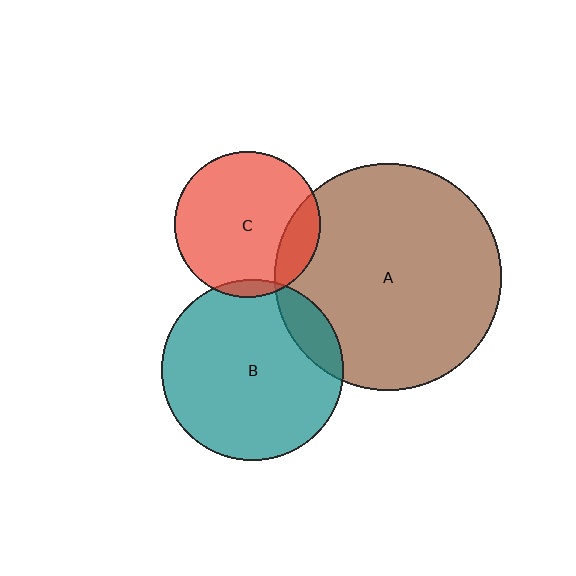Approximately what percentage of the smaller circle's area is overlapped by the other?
Approximately 15%.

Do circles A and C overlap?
Yes.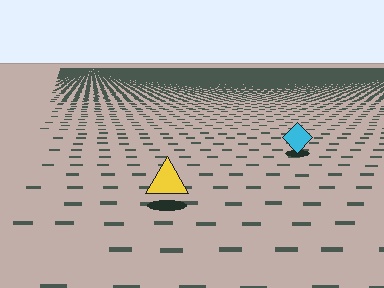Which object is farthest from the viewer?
The cyan diamond is farthest from the viewer. It appears smaller and the ground texture around it is denser.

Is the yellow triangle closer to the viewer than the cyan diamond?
Yes. The yellow triangle is closer — you can tell from the texture gradient: the ground texture is coarser near it.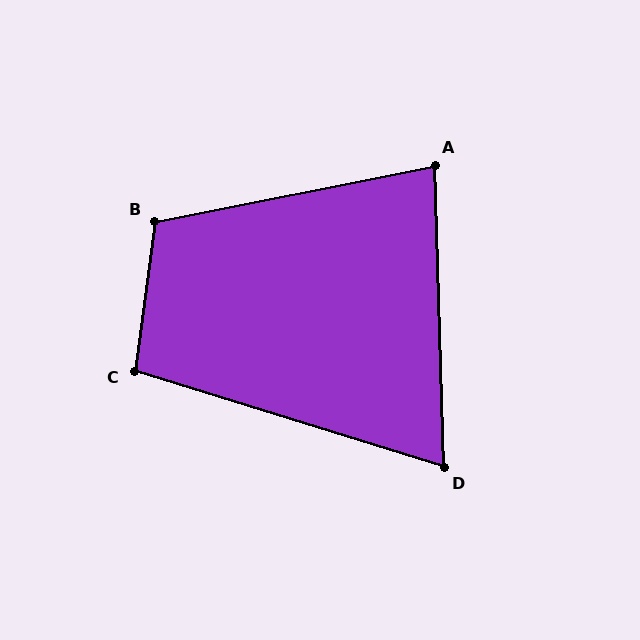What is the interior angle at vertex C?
Approximately 100 degrees (obtuse).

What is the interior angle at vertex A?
Approximately 80 degrees (acute).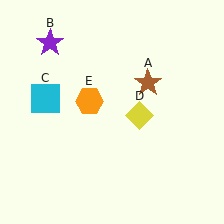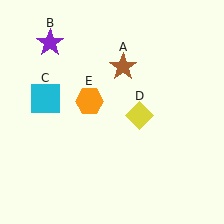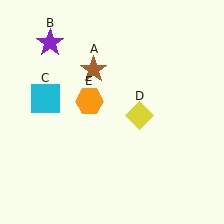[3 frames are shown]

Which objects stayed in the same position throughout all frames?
Purple star (object B) and cyan square (object C) and yellow diamond (object D) and orange hexagon (object E) remained stationary.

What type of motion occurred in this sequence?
The brown star (object A) rotated counterclockwise around the center of the scene.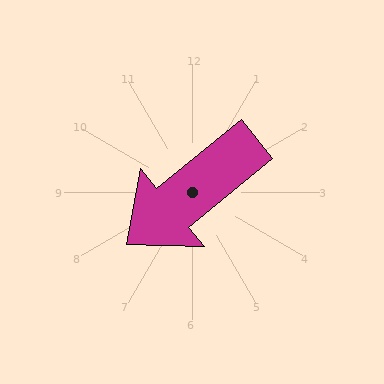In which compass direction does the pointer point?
Southwest.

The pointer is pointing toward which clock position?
Roughly 8 o'clock.